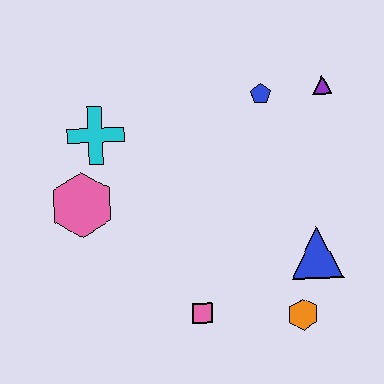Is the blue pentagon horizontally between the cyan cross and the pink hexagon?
No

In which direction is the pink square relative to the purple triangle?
The pink square is below the purple triangle.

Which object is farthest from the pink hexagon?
The purple triangle is farthest from the pink hexagon.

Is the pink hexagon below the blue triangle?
No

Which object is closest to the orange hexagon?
The blue triangle is closest to the orange hexagon.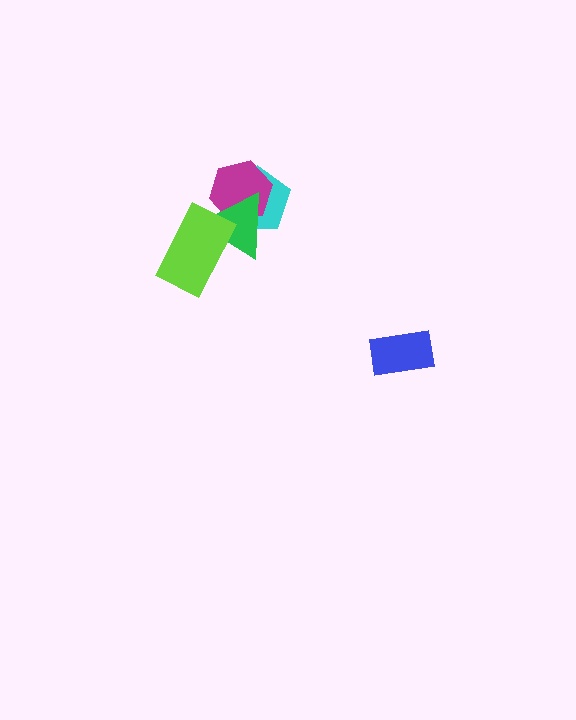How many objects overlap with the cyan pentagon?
2 objects overlap with the cyan pentagon.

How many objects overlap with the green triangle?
3 objects overlap with the green triangle.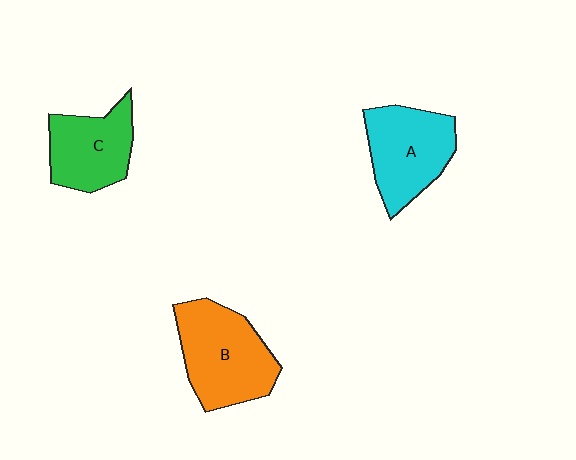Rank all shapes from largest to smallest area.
From largest to smallest: B (orange), A (cyan), C (green).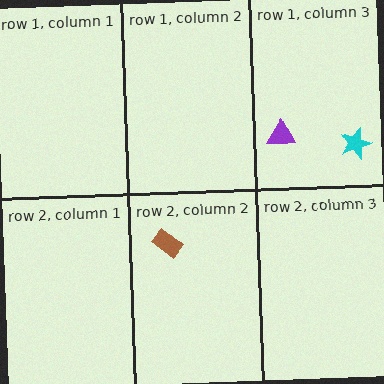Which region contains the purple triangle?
The row 1, column 3 region.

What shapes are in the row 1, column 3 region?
The cyan star, the purple triangle.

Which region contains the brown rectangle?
The row 2, column 2 region.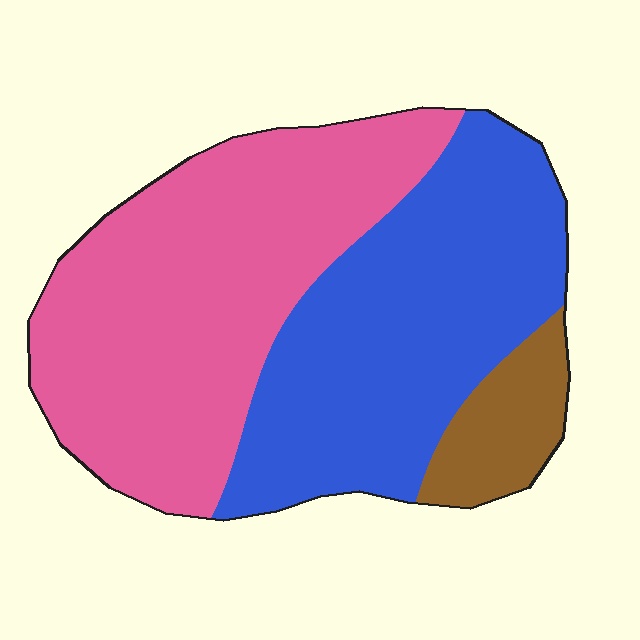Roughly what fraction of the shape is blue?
Blue covers 42% of the shape.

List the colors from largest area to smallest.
From largest to smallest: pink, blue, brown.